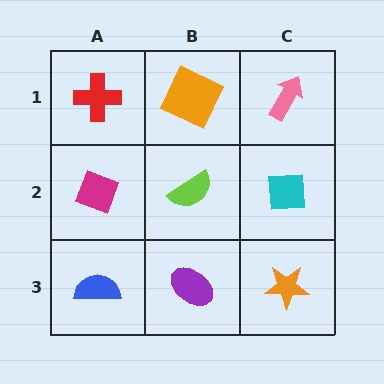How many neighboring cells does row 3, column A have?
2.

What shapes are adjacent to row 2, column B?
An orange square (row 1, column B), a purple ellipse (row 3, column B), a magenta diamond (row 2, column A), a cyan square (row 2, column C).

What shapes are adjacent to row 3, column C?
A cyan square (row 2, column C), a purple ellipse (row 3, column B).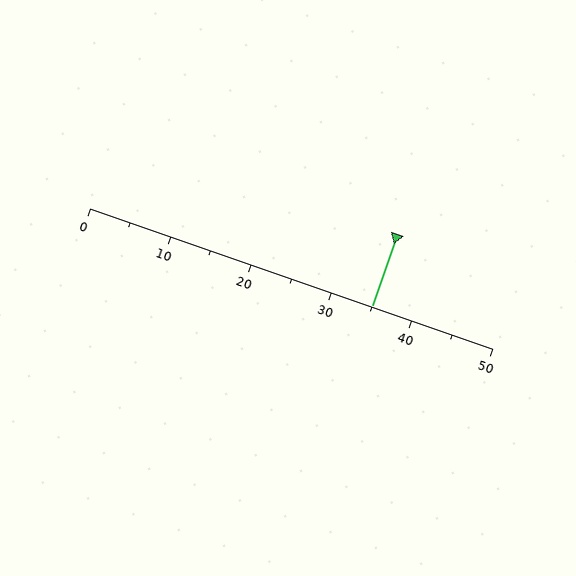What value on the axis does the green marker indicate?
The marker indicates approximately 35.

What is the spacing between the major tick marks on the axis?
The major ticks are spaced 10 apart.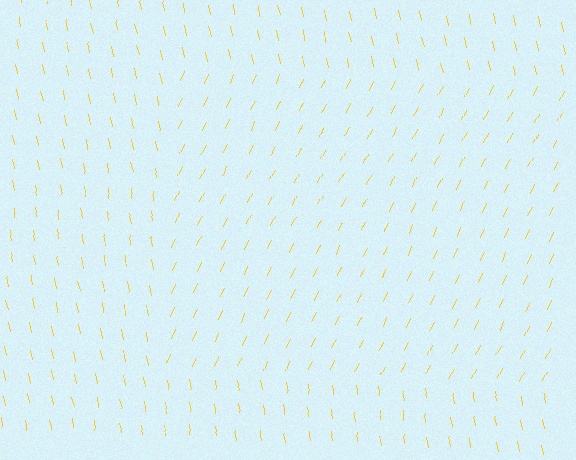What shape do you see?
I see a rectangle.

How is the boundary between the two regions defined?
The boundary is defined purely by a change in line orientation (approximately 37 degrees difference). All lines are the same color and thickness.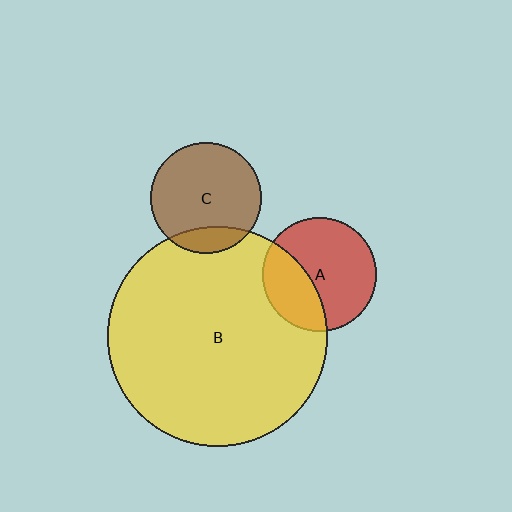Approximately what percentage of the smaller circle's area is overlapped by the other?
Approximately 15%.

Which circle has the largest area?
Circle B (yellow).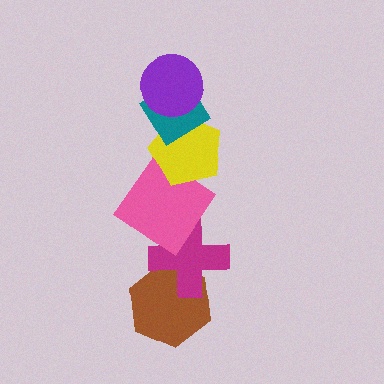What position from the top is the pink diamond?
The pink diamond is 4th from the top.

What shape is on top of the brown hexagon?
The magenta cross is on top of the brown hexagon.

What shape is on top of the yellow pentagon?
The teal diamond is on top of the yellow pentagon.